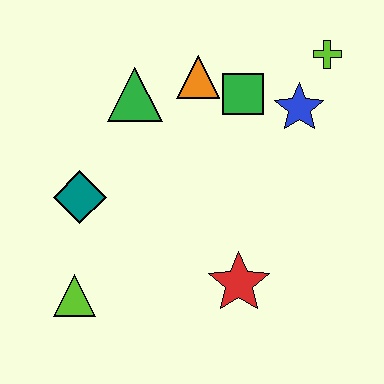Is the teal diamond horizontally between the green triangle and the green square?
No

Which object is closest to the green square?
The orange triangle is closest to the green square.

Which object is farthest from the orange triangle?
The lime triangle is farthest from the orange triangle.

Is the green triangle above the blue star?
Yes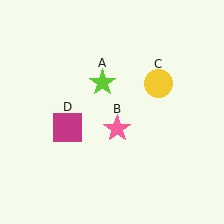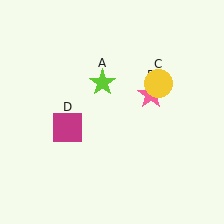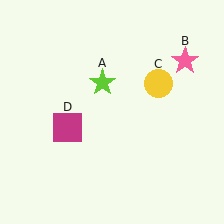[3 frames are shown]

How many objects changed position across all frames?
1 object changed position: pink star (object B).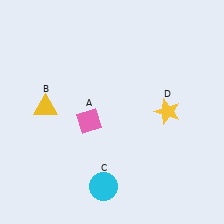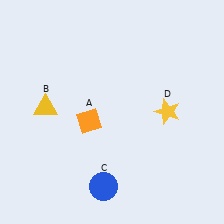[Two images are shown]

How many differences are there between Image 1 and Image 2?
There are 2 differences between the two images.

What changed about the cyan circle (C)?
In Image 1, C is cyan. In Image 2, it changed to blue.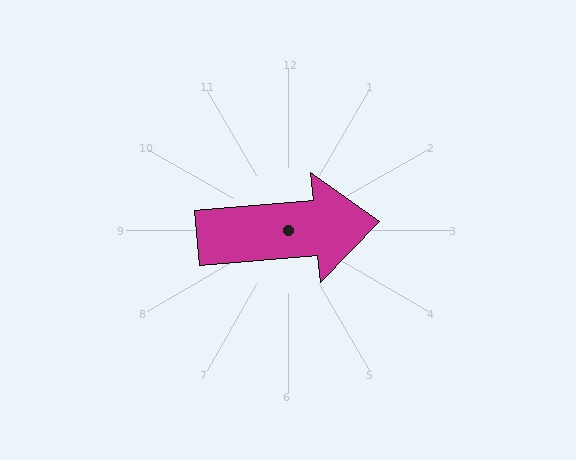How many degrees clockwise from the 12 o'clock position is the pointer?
Approximately 85 degrees.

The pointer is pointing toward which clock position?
Roughly 3 o'clock.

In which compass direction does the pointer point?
East.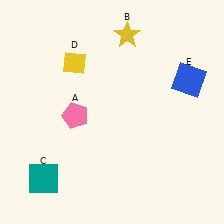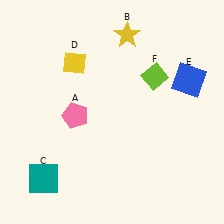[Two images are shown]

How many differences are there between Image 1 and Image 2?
There is 1 difference between the two images.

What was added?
A lime diamond (F) was added in Image 2.